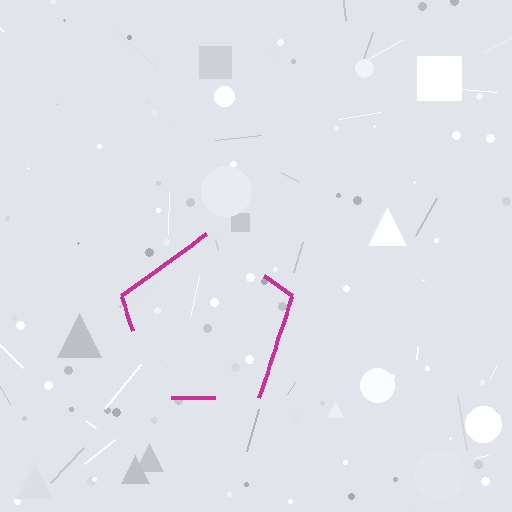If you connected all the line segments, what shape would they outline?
They would outline a pentagon.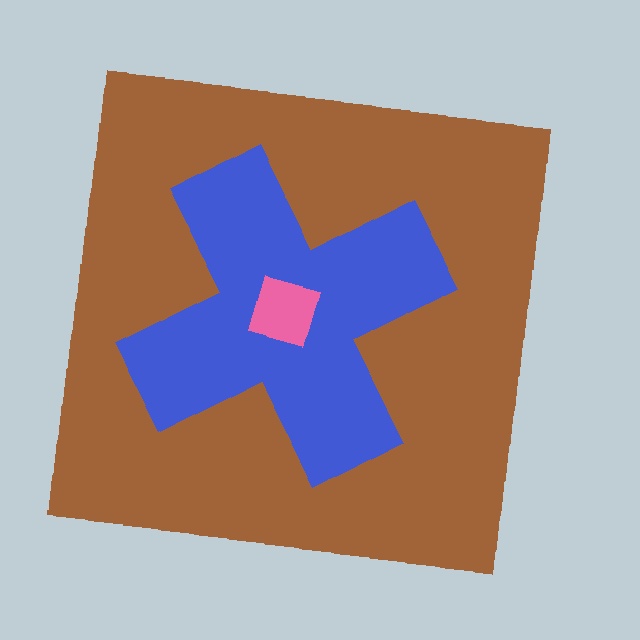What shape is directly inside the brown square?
The blue cross.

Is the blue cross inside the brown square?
Yes.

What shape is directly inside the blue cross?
The pink diamond.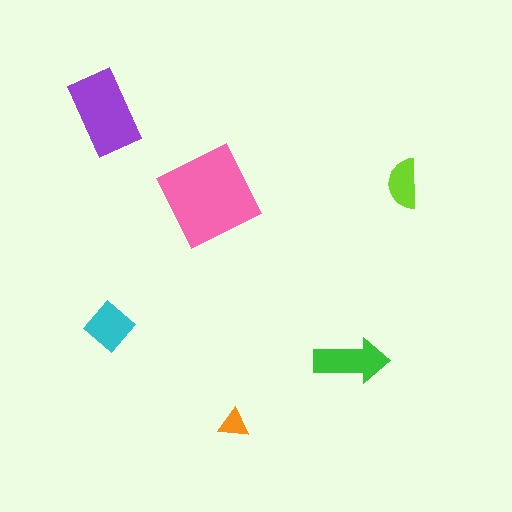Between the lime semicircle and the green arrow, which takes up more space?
The green arrow.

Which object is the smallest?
The orange triangle.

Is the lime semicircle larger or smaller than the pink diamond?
Smaller.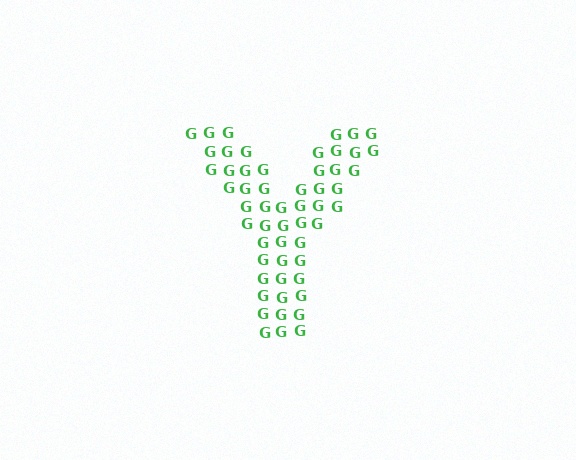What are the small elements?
The small elements are letter G's.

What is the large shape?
The large shape is the letter Y.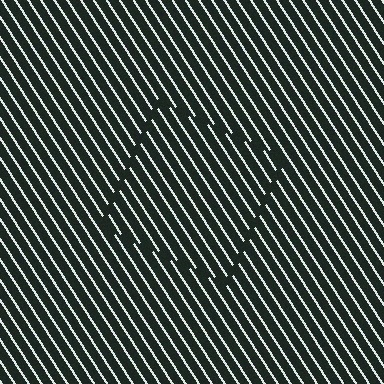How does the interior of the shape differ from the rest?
The interior of the shape contains the same grating, shifted by half a period — the contour is defined by the phase discontinuity where line-ends from the inner and outer gratings abut.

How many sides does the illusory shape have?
4 sides — the line-ends trace a square.